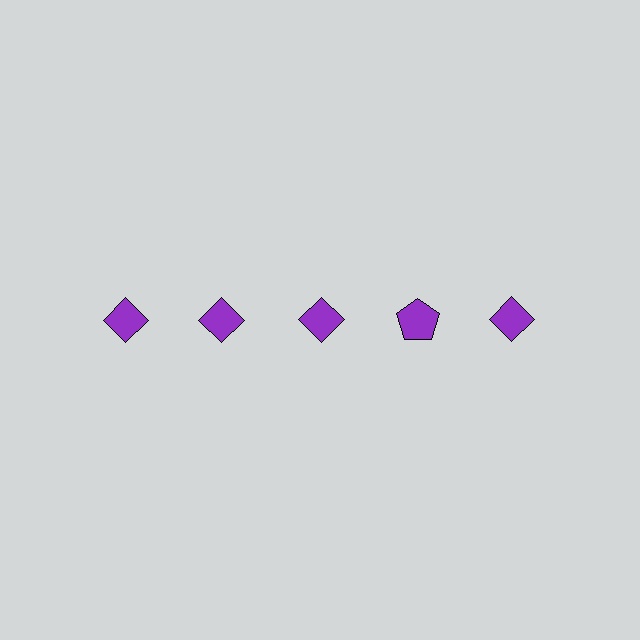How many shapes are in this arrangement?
There are 5 shapes arranged in a grid pattern.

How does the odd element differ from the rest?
It has a different shape: pentagon instead of diamond.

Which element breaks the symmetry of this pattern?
The purple pentagon in the top row, second from right column breaks the symmetry. All other shapes are purple diamonds.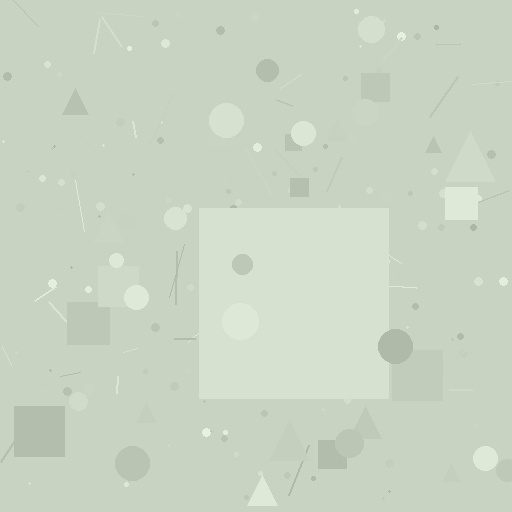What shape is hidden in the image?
A square is hidden in the image.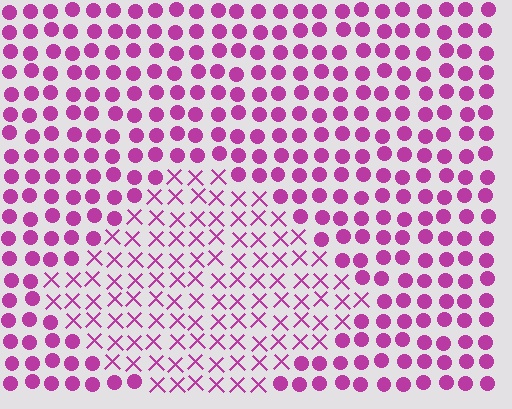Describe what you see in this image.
The image is filled with small magenta elements arranged in a uniform grid. A diamond-shaped region contains X marks, while the surrounding area contains circles. The boundary is defined purely by the change in element shape.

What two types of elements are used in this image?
The image uses X marks inside the diamond region and circles outside it.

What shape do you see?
I see a diamond.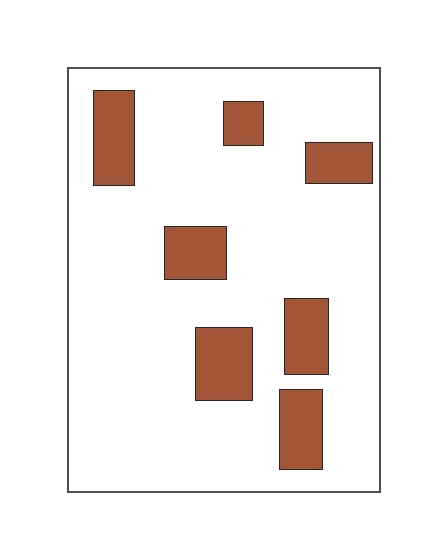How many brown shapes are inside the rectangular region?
7.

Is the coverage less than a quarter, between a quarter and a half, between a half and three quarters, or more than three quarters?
Less than a quarter.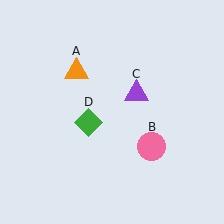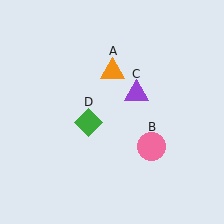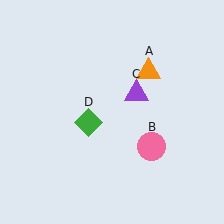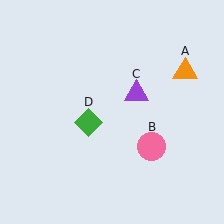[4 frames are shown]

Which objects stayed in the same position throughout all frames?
Pink circle (object B) and purple triangle (object C) and green diamond (object D) remained stationary.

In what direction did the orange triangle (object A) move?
The orange triangle (object A) moved right.